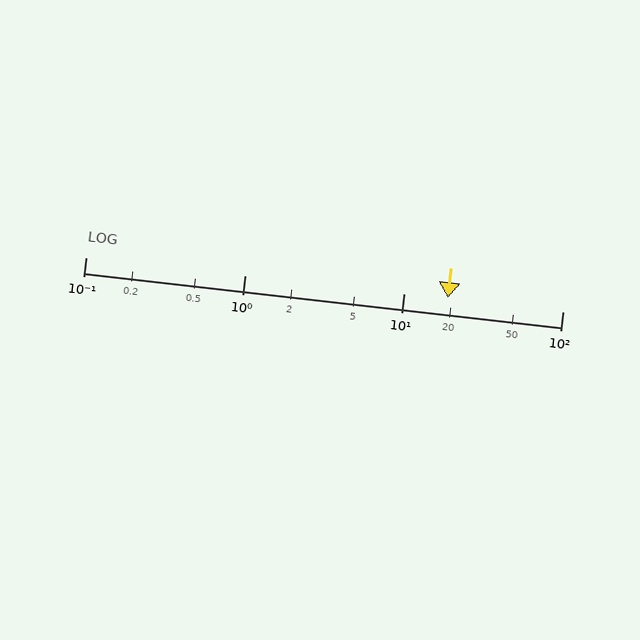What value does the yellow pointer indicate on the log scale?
The pointer indicates approximately 19.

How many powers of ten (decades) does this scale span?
The scale spans 3 decades, from 0.1 to 100.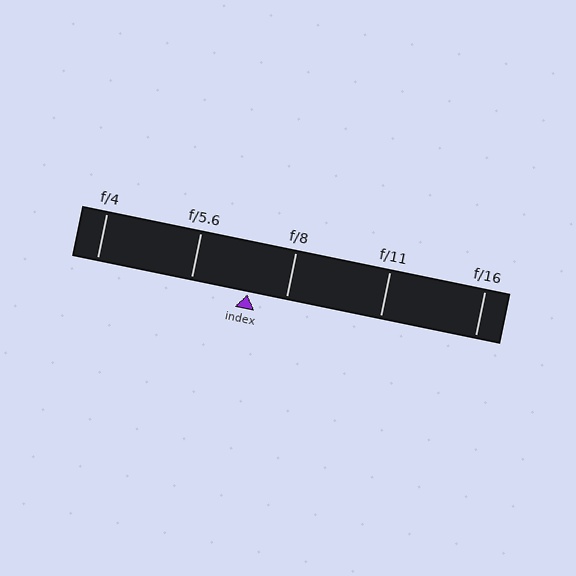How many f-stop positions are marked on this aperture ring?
There are 5 f-stop positions marked.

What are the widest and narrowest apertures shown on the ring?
The widest aperture shown is f/4 and the narrowest is f/16.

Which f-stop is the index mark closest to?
The index mark is closest to f/8.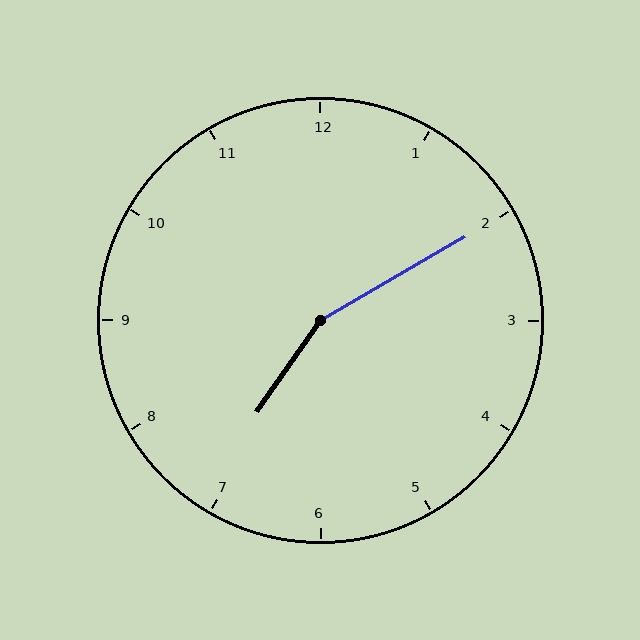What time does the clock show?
7:10.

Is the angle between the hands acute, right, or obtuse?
It is obtuse.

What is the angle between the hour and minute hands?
Approximately 155 degrees.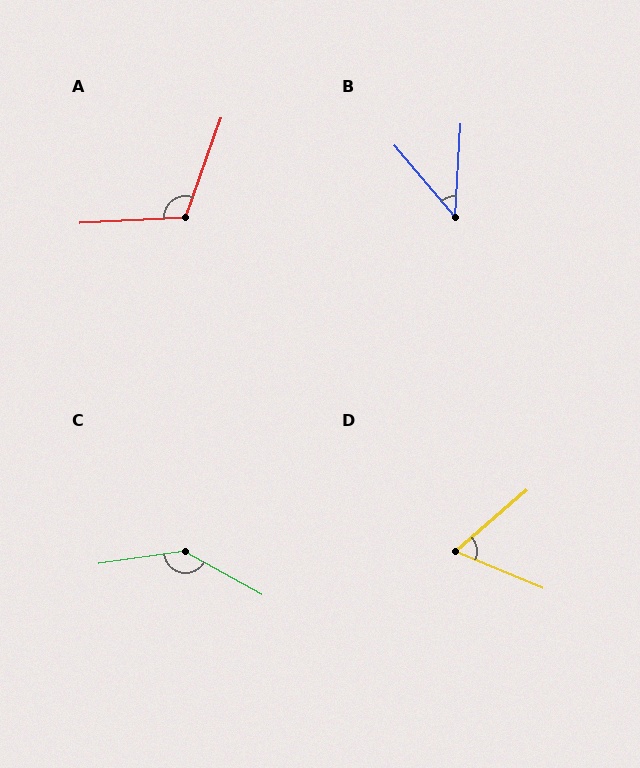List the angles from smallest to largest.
B (44°), D (64°), A (113°), C (143°).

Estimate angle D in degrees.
Approximately 64 degrees.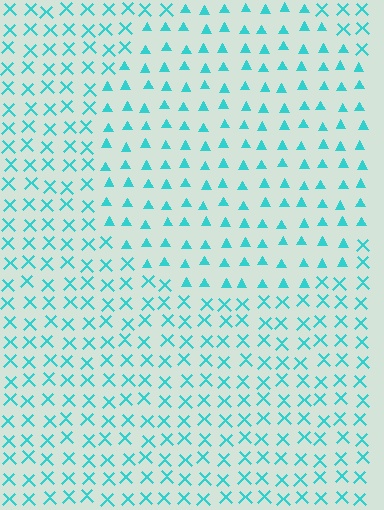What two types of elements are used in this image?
The image uses triangles inside the circle region and X marks outside it.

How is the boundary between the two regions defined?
The boundary is defined by a change in element shape: triangles inside vs. X marks outside. All elements share the same color and spacing.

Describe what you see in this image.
The image is filled with small cyan elements arranged in a uniform grid. A circle-shaped region contains triangles, while the surrounding area contains X marks. The boundary is defined purely by the change in element shape.